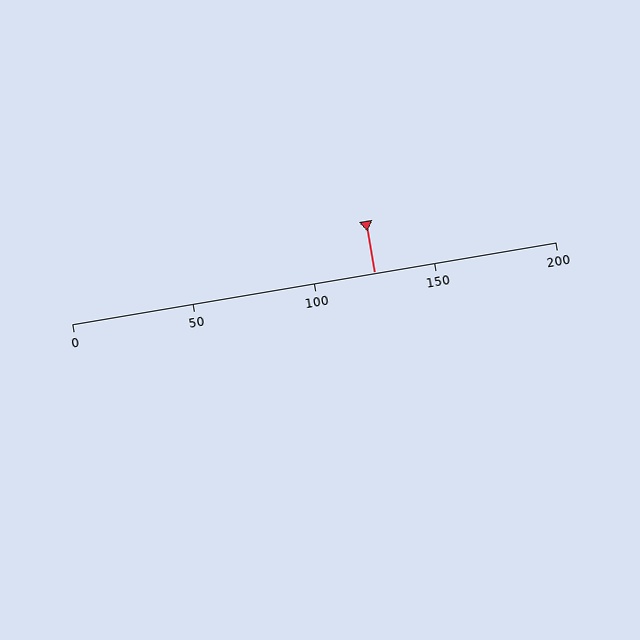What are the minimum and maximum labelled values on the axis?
The axis runs from 0 to 200.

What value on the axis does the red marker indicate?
The marker indicates approximately 125.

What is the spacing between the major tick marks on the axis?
The major ticks are spaced 50 apart.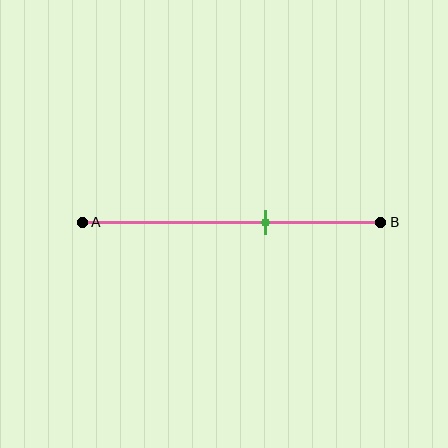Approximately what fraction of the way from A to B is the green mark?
The green mark is approximately 60% of the way from A to B.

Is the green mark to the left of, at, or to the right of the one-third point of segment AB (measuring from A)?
The green mark is to the right of the one-third point of segment AB.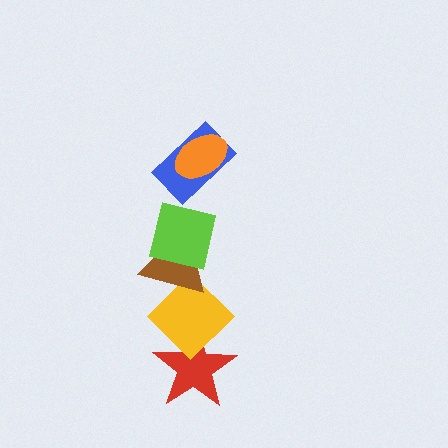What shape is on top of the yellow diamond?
The brown triangle is on top of the yellow diamond.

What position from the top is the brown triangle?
The brown triangle is 4th from the top.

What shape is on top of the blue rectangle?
The orange ellipse is on top of the blue rectangle.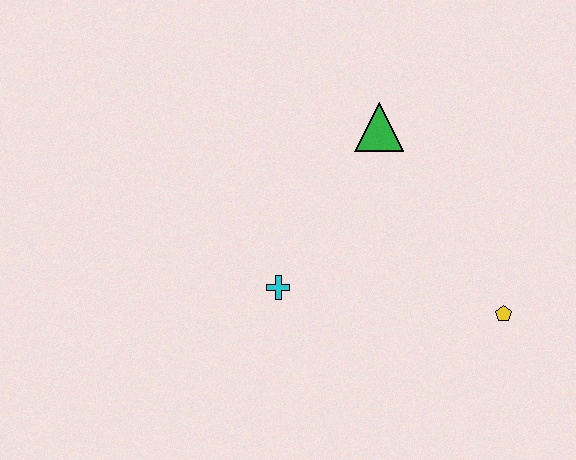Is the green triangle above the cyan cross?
Yes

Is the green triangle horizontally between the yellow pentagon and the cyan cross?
Yes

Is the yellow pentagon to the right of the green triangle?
Yes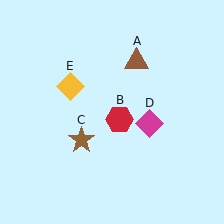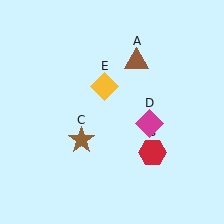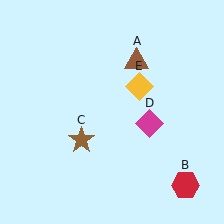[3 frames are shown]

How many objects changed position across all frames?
2 objects changed position: red hexagon (object B), yellow diamond (object E).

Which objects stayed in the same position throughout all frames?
Brown triangle (object A) and brown star (object C) and magenta diamond (object D) remained stationary.